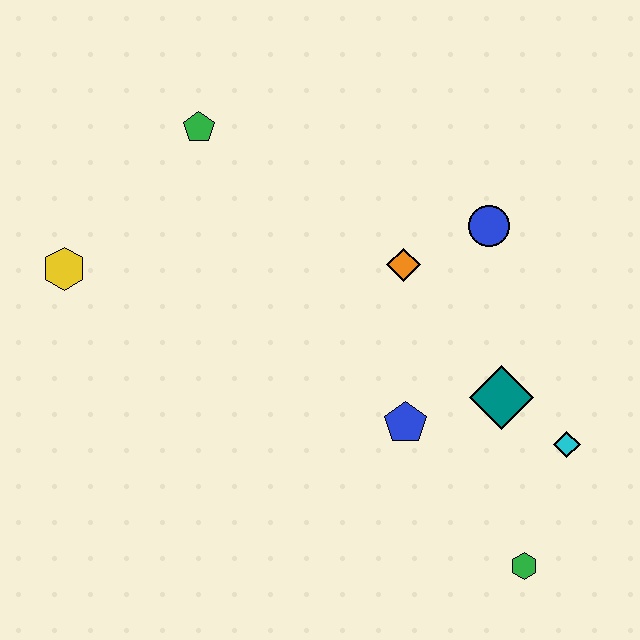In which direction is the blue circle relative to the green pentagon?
The blue circle is to the right of the green pentagon.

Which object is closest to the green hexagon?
The cyan diamond is closest to the green hexagon.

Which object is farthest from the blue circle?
The yellow hexagon is farthest from the blue circle.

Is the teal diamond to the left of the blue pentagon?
No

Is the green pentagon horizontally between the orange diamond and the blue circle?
No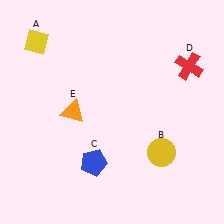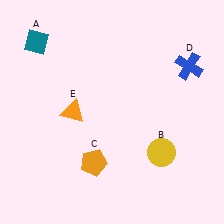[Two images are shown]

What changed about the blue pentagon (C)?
In Image 1, C is blue. In Image 2, it changed to orange.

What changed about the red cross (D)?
In Image 1, D is red. In Image 2, it changed to blue.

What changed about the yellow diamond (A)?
In Image 1, A is yellow. In Image 2, it changed to teal.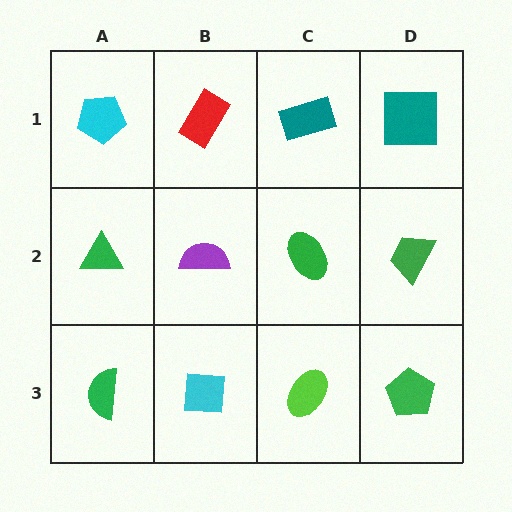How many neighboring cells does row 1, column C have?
3.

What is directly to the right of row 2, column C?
A green trapezoid.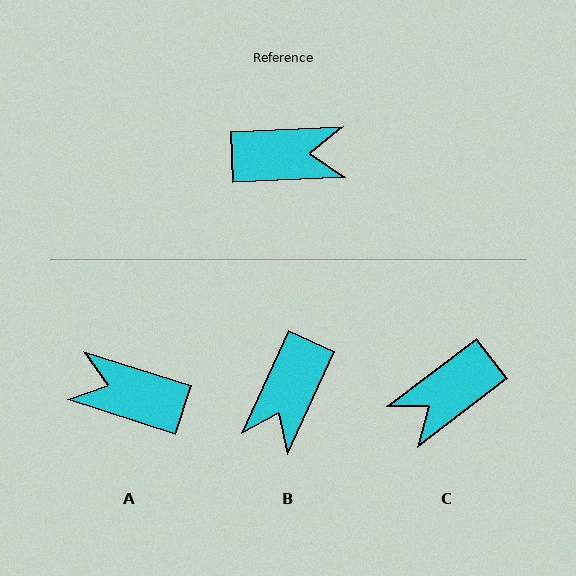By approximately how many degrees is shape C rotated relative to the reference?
Approximately 145 degrees clockwise.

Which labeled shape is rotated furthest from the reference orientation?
A, about 160 degrees away.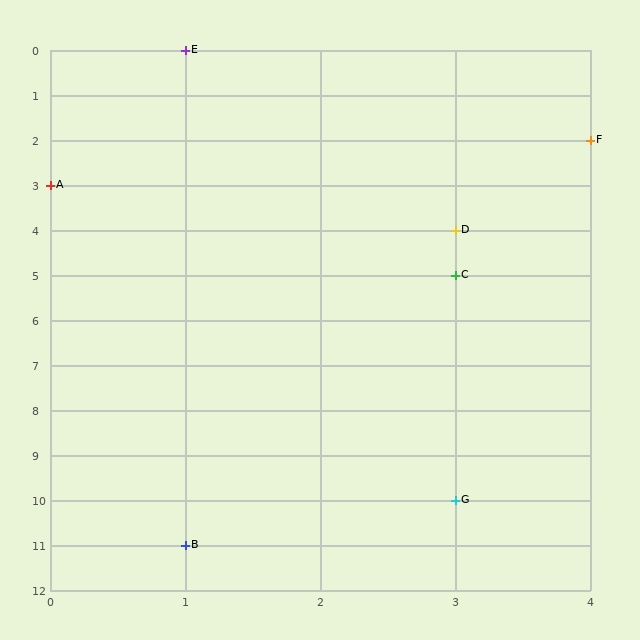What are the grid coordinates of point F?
Point F is at grid coordinates (4, 2).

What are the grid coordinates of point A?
Point A is at grid coordinates (0, 3).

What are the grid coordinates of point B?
Point B is at grid coordinates (1, 11).